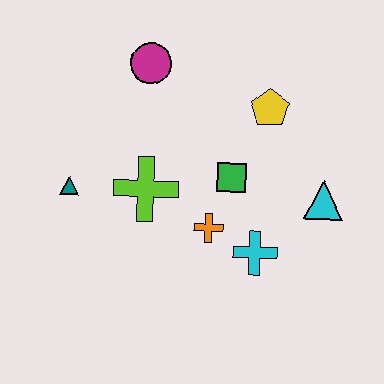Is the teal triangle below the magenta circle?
Yes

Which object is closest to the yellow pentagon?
The green square is closest to the yellow pentagon.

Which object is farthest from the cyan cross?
The magenta circle is farthest from the cyan cross.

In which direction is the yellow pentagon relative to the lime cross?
The yellow pentagon is to the right of the lime cross.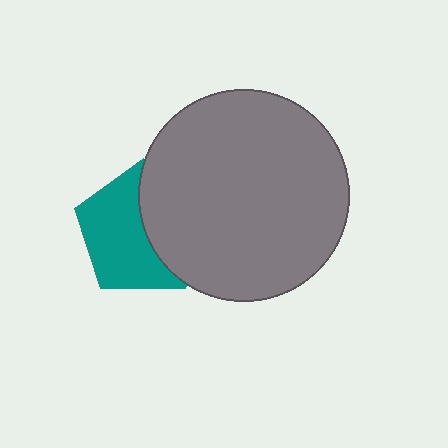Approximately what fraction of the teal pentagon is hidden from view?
Roughly 43% of the teal pentagon is hidden behind the gray circle.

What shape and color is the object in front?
The object in front is a gray circle.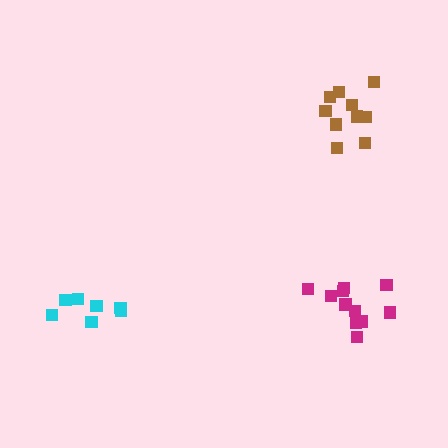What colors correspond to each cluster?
The clusters are colored: cyan, magenta, brown.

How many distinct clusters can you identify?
There are 3 distinct clusters.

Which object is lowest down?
The magenta cluster is bottommost.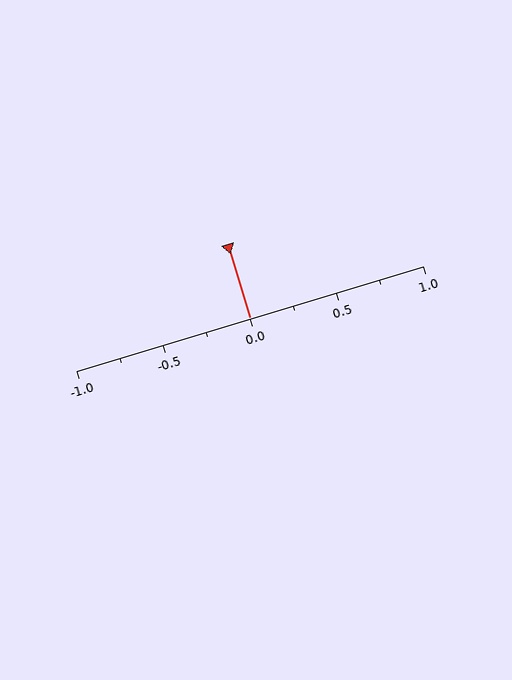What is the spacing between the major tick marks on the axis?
The major ticks are spaced 0.5 apart.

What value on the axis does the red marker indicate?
The marker indicates approximately 0.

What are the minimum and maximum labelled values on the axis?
The axis runs from -1.0 to 1.0.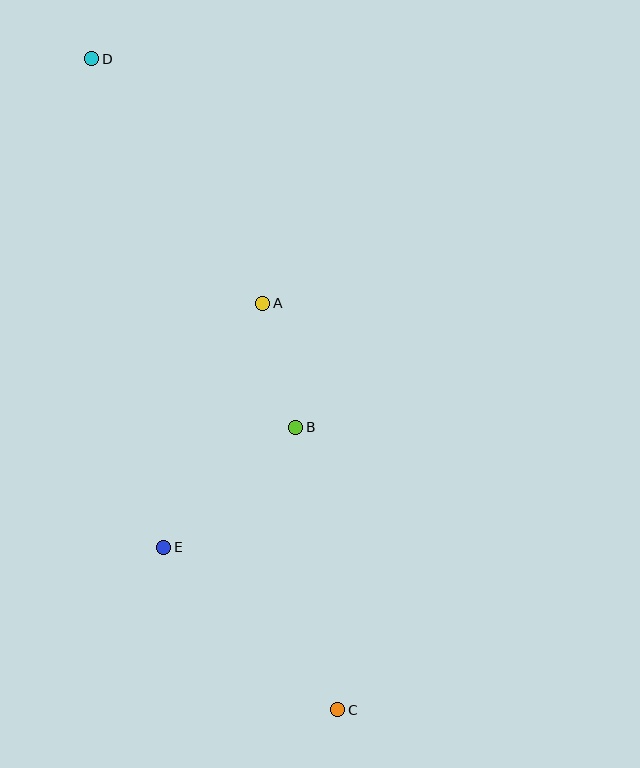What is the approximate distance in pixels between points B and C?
The distance between B and C is approximately 286 pixels.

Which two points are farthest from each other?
Points C and D are farthest from each other.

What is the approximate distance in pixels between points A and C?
The distance between A and C is approximately 414 pixels.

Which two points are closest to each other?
Points A and B are closest to each other.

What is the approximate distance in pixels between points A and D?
The distance between A and D is approximately 298 pixels.